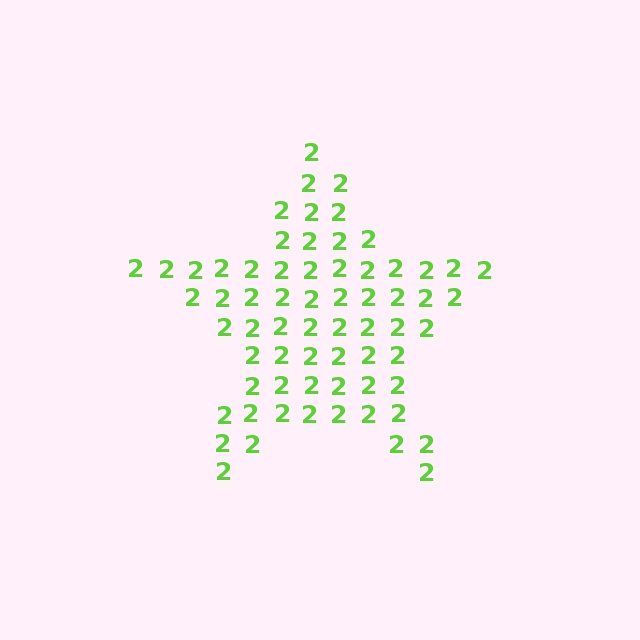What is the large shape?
The large shape is a star.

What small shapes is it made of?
It is made of small digit 2's.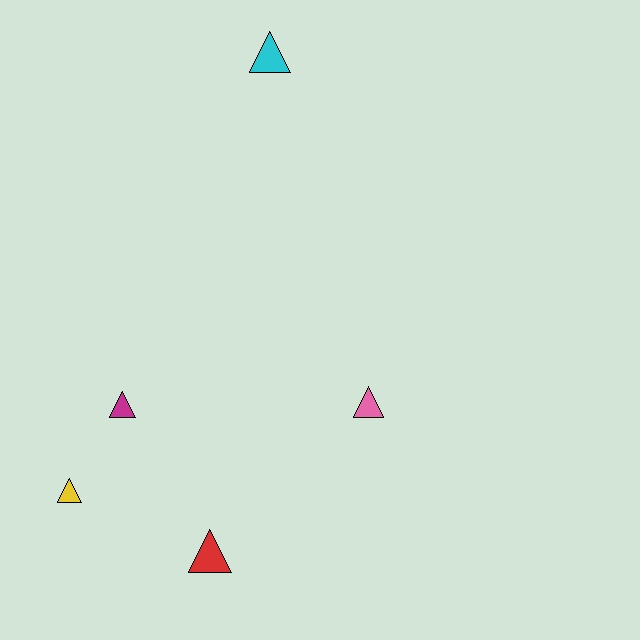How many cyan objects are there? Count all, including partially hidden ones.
There is 1 cyan object.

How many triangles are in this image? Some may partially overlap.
There are 5 triangles.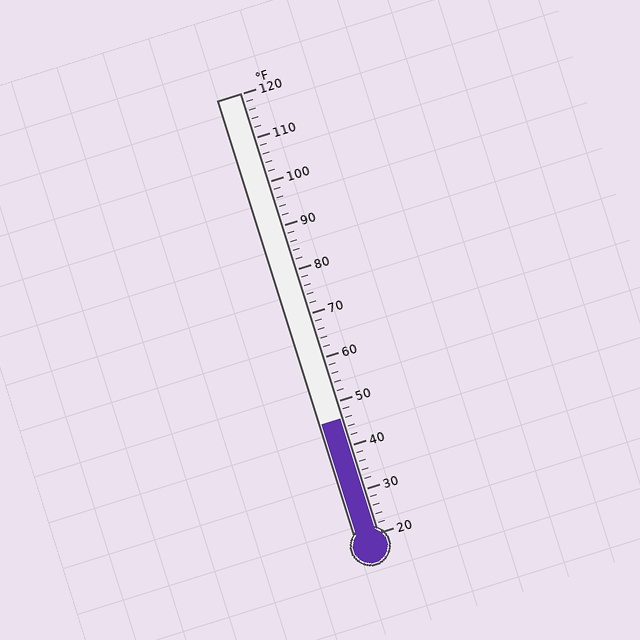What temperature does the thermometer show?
The thermometer shows approximately 46°F.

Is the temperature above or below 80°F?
The temperature is below 80°F.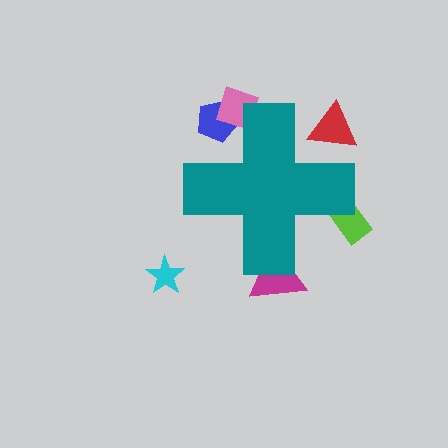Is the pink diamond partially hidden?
Yes, the pink diamond is partially hidden behind the teal cross.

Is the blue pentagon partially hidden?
Yes, the blue pentagon is partially hidden behind the teal cross.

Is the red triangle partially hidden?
Yes, the red triangle is partially hidden behind the teal cross.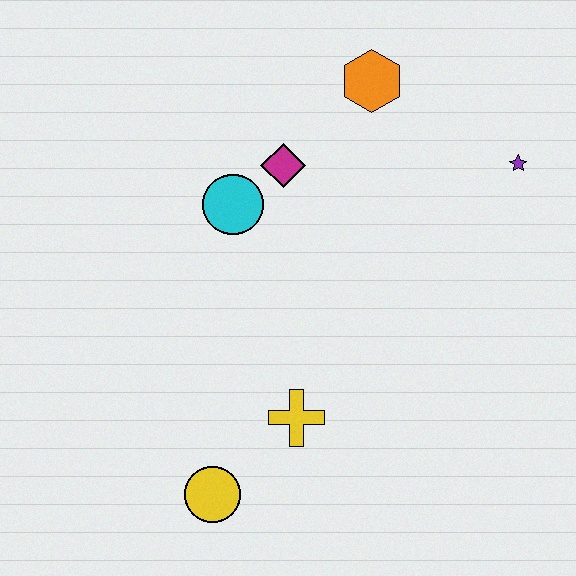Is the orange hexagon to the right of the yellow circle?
Yes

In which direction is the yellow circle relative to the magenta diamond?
The yellow circle is below the magenta diamond.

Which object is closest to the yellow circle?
The yellow cross is closest to the yellow circle.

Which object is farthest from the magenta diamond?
The yellow circle is farthest from the magenta diamond.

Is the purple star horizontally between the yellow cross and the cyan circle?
No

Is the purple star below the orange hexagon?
Yes